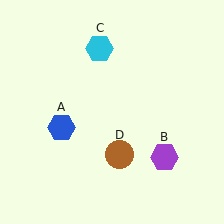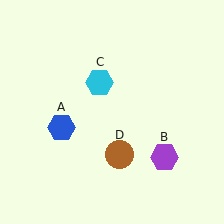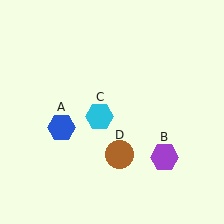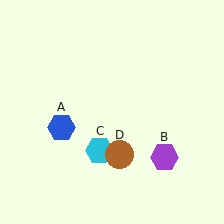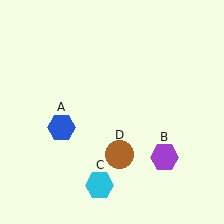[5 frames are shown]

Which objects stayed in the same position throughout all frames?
Blue hexagon (object A) and purple hexagon (object B) and brown circle (object D) remained stationary.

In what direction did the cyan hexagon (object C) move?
The cyan hexagon (object C) moved down.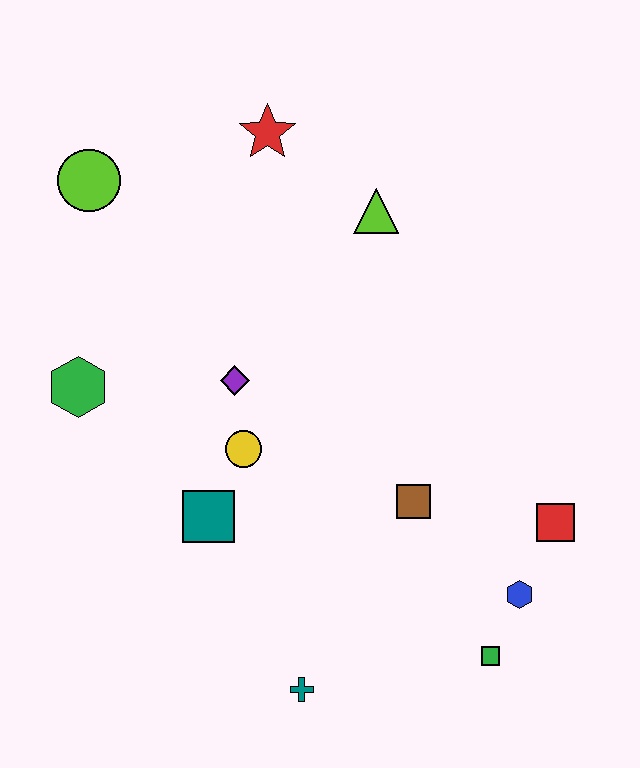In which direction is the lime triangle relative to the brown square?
The lime triangle is above the brown square.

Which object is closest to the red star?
The lime triangle is closest to the red star.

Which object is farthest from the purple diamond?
The green square is farthest from the purple diamond.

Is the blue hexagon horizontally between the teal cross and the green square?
No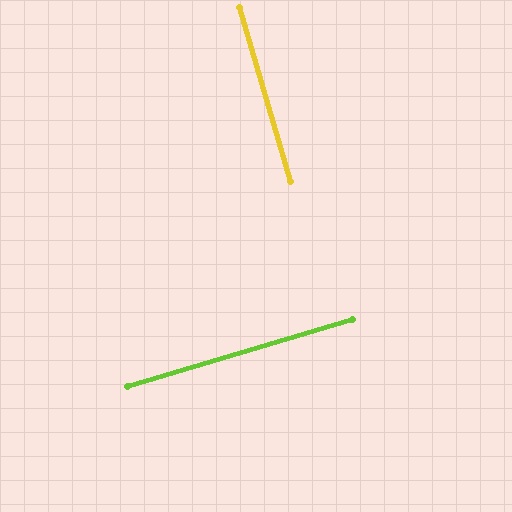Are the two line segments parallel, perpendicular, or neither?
Perpendicular — they meet at approximately 90°.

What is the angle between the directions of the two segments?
Approximately 90 degrees.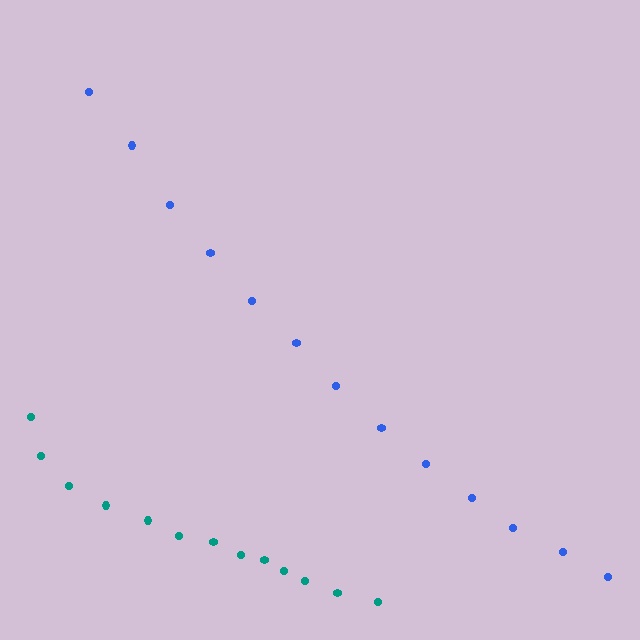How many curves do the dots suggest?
There are 2 distinct paths.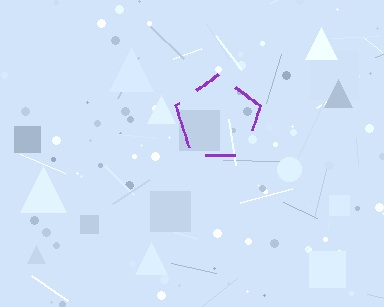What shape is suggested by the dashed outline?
The dashed outline suggests a pentagon.